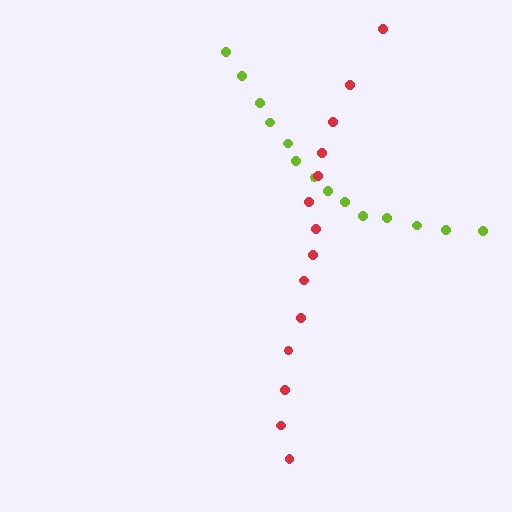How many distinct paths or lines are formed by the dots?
There are 2 distinct paths.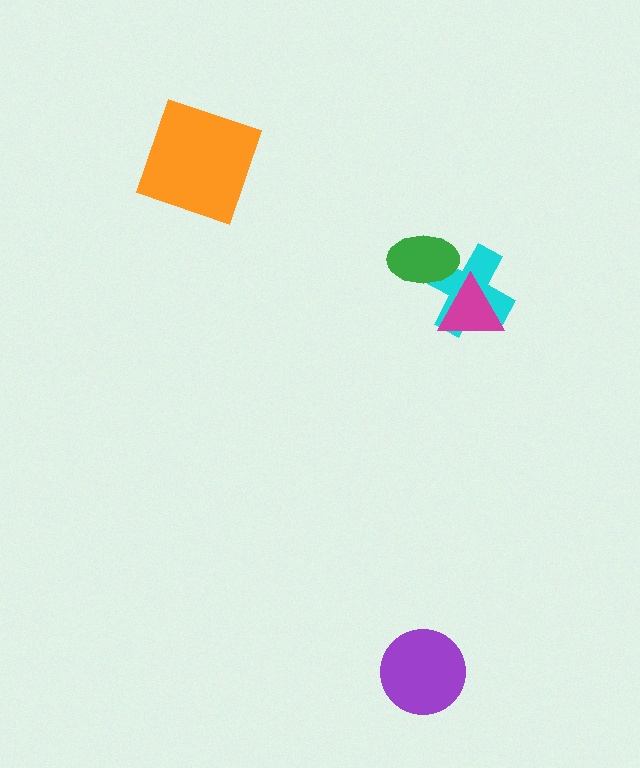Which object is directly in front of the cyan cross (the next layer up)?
The magenta triangle is directly in front of the cyan cross.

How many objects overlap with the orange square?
0 objects overlap with the orange square.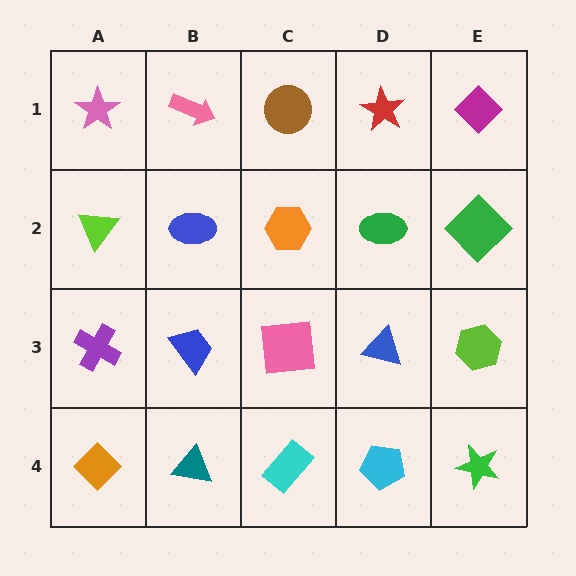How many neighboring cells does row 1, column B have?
3.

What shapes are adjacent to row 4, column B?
A blue trapezoid (row 3, column B), an orange diamond (row 4, column A), a cyan rectangle (row 4, column C).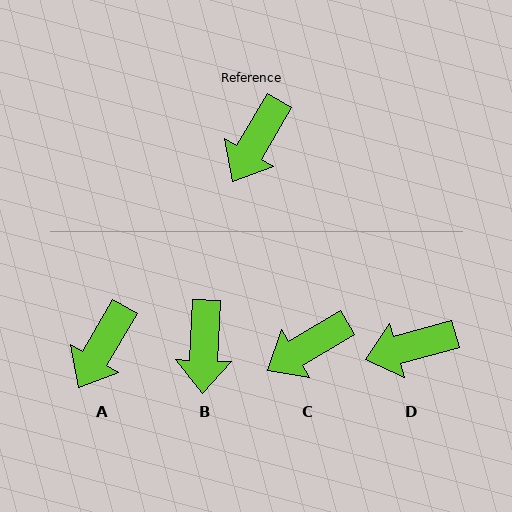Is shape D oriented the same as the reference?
No, it is off by about 45 degrees.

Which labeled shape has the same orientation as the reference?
A.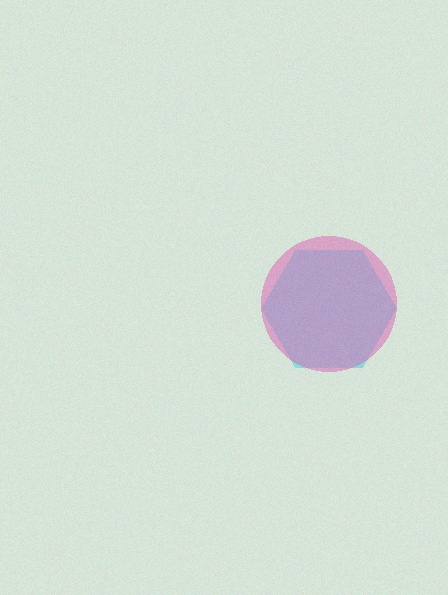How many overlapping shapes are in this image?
There are 2 overlapping shapes in the image.